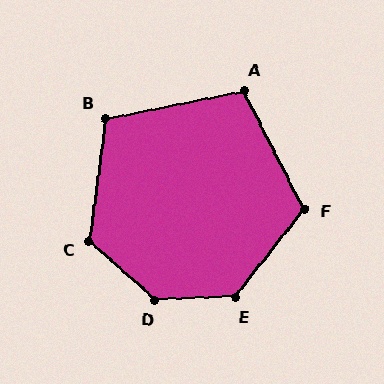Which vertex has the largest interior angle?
D, at approximately 136 degrees.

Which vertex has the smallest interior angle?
A, at approximately 106 degrees.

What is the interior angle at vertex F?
Approximately 115 degrees (obtuse).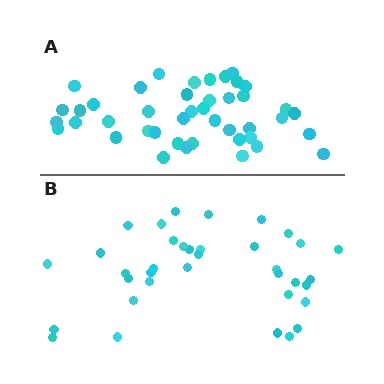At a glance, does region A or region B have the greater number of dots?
Region A (the top region) has more dots.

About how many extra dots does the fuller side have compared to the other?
Region A has roughly 8 or so more dots than region B.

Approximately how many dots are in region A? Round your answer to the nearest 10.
About 40 dots. (The exact count is 43, which rounds to 40.)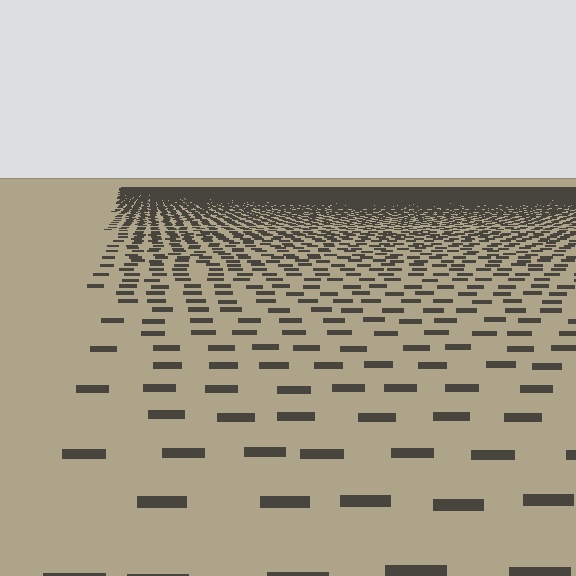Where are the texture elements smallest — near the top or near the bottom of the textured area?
Near the top.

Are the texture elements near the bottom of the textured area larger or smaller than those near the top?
Larger. Near the bottom, elements are closer to the viewer and appear at a bigger on-screen size.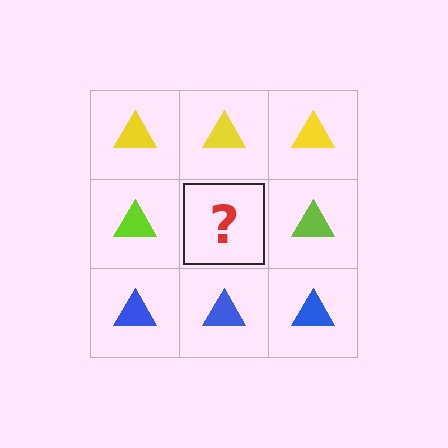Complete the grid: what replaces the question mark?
The question mark should be replaced with a lime triangle.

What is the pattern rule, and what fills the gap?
The rule is that each row has a consistent color. The gap should be filled with a lime triangle.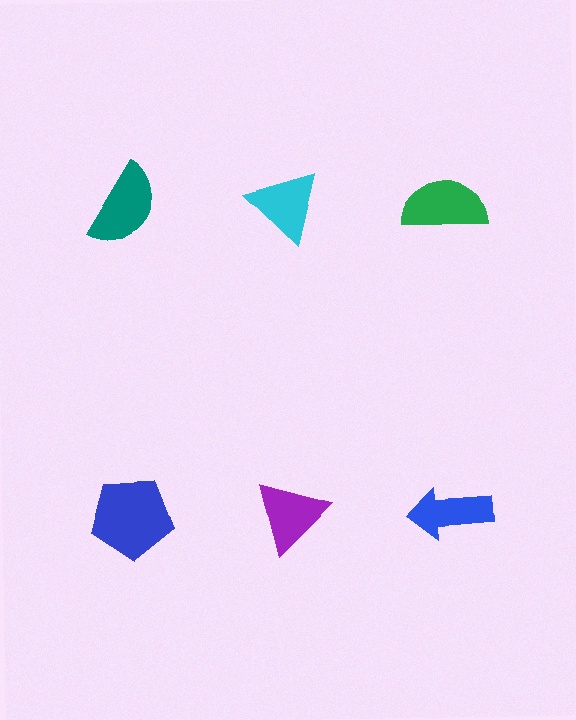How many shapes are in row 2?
3 shapes.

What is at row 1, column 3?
A green semicircle.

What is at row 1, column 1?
A teal semicircle.